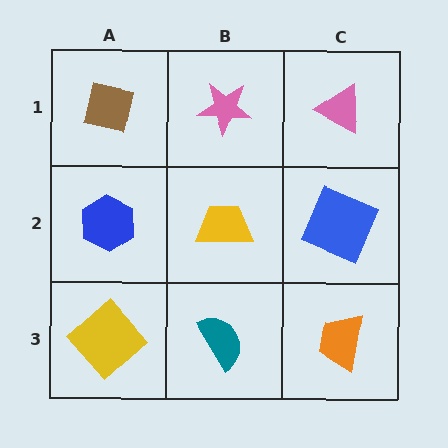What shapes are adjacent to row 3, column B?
A yellow trapezoid (row 2, column B), a yellow diamond (row 3, column A), an orange trapezoid (row 3, column C).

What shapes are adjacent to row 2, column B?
A pink star (row 1, column B), a teal semicircle (row 3, column B), a blue hexagon (row 2, column A), a blue square (row 2, column C).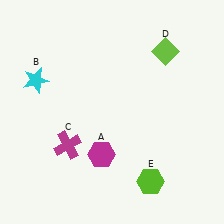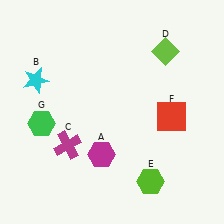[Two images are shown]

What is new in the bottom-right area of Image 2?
A red square (F) was added in the bottom-right area of Image 2.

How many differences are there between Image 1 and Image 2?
There are 2 differences between the two images.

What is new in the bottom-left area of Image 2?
A green hexagon (G) was added in the bottom-left area of Image 2.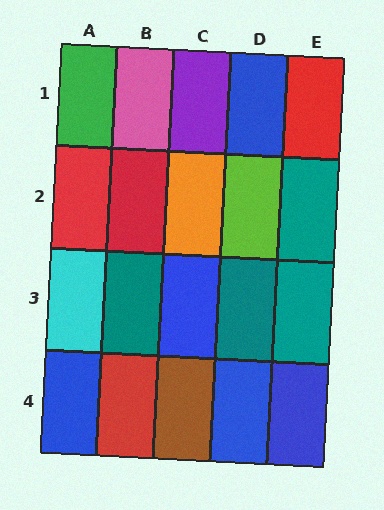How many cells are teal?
4 cells are teal.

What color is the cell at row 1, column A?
Green.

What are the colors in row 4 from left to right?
Blue, red, brown, blue, blue.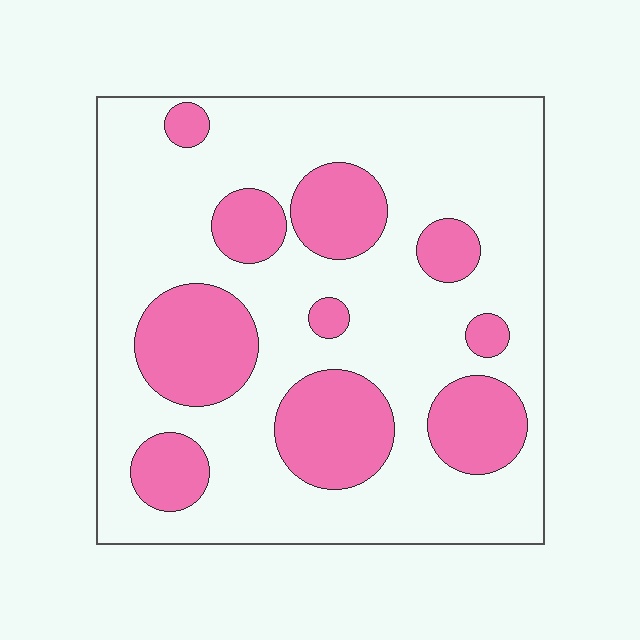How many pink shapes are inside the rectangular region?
10.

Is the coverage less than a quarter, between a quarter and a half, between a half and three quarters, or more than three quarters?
Between a quarter and a half.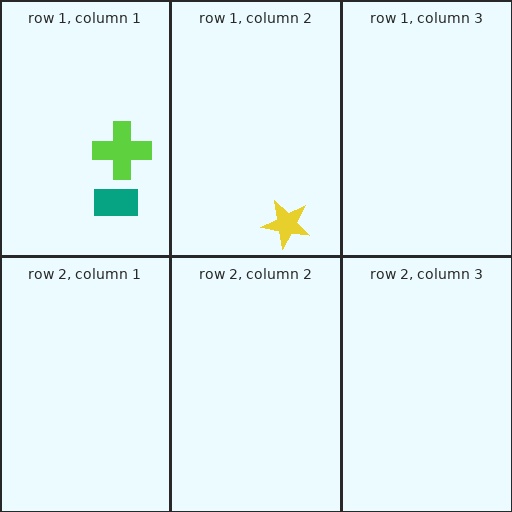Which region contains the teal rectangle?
The row 1, column 1 region.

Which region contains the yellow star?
The row 1, column 2 region.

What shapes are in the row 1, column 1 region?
The teal rectangle, the lime cross.